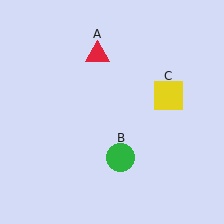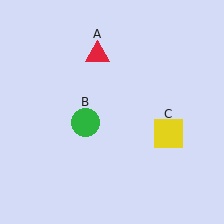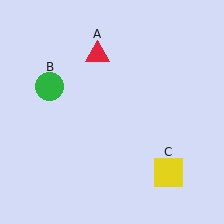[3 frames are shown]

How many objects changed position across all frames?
2 objects changed position: green circle (object B), yellow square (object C).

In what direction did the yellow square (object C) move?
The yellow square (object C) moved down.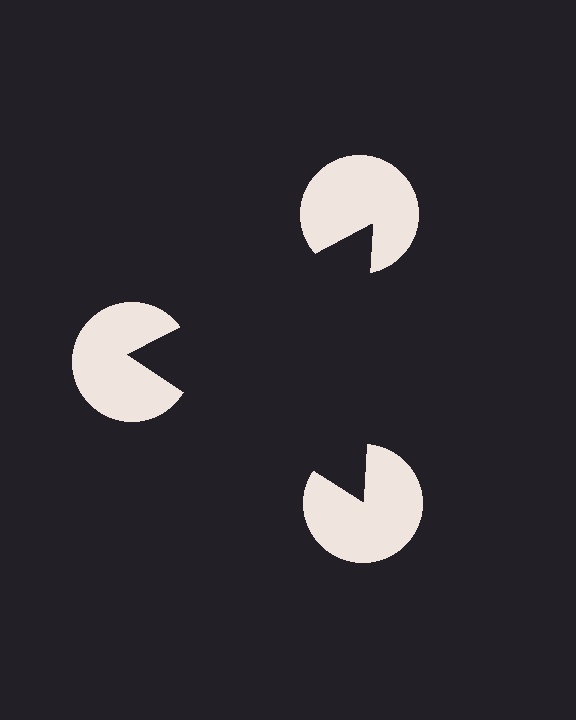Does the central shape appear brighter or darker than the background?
It typically appears slightly darker than the background, even though no actual brightness change is drawn.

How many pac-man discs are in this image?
There are 3 — one at each vertex of the illusory triangle.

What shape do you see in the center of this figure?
An illusory triangle — its edges are inferred from the aligned wedge cuts in the pac-man discs, not physically drawn.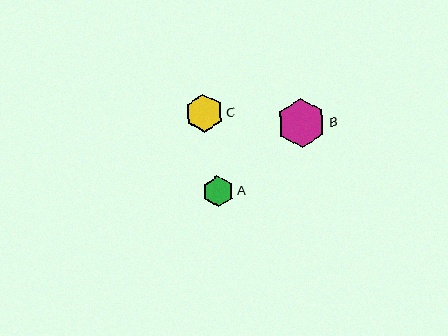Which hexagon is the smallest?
Hexagon A is the smallest with a size of approximately 31 pixels.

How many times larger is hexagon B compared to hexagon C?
Hexagon B is approximately 1.3 times the size of hexagon C.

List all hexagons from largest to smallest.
From largest to smallest: B, C, A.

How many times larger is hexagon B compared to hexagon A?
Hexagon B is approximately 1.6 times the size of hexagon A.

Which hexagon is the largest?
Hexagon B is the largest with a size of approximately 49 pixels.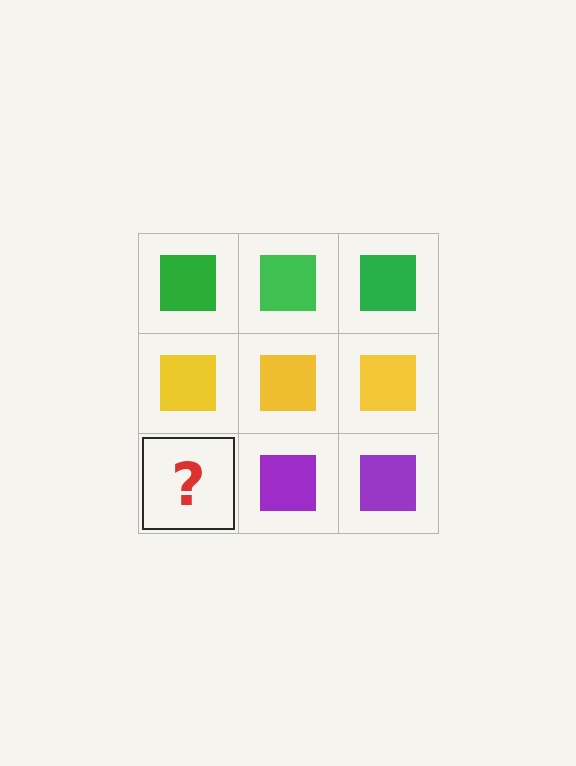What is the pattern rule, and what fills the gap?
The rule is that each row has a consistent color. The gap should be filled with a purple square.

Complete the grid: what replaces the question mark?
The question mark should be replaced with a purple square.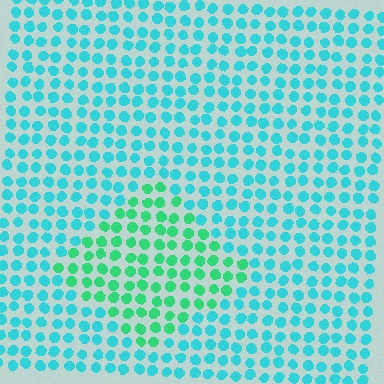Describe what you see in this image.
The image is filled with small cyan elements in a uniform arrangement. A diamond-shaped region is visible where the elements are tinted to a slightly different hue, forming a subtle color boundary.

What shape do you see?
I see a diamond.